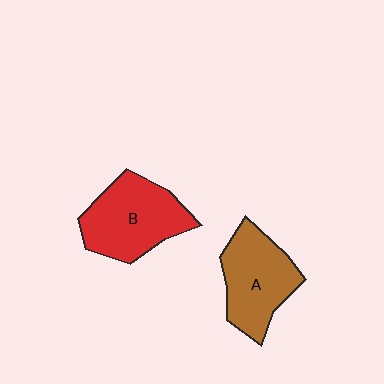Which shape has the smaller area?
Shape A (brown).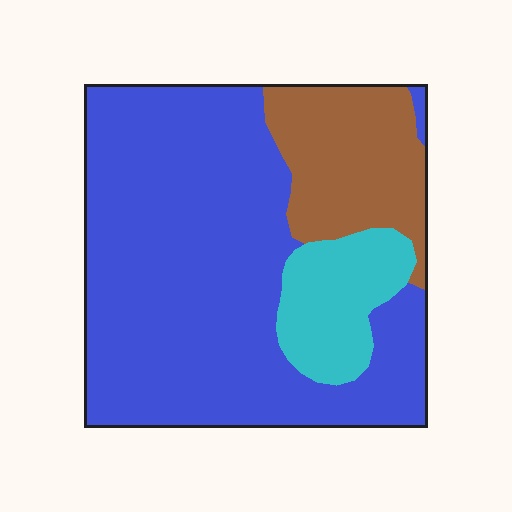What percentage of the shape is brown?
Brown covers about 20% of the shape.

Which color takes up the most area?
Blue, at roughly 70%.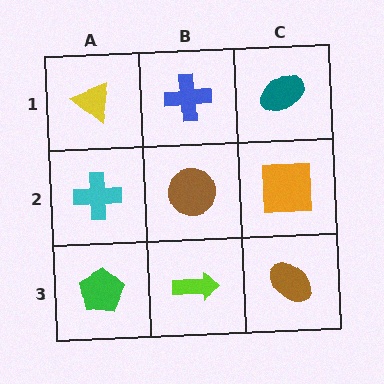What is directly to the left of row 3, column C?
A lime arrow.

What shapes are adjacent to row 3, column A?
A cyan cross (row 2, column A), a lime arrow (row 3, column B).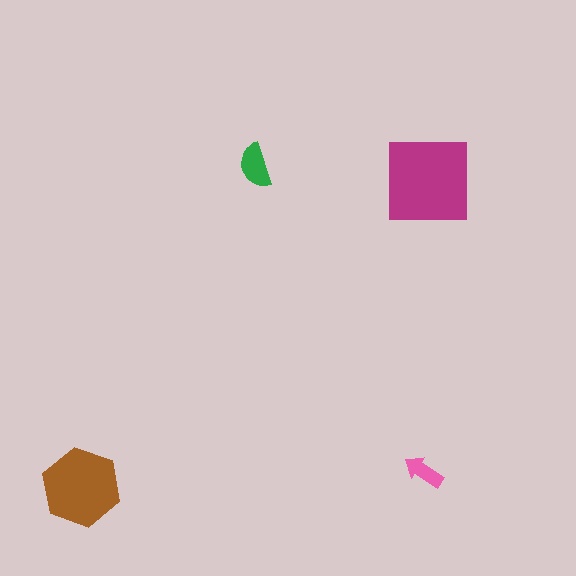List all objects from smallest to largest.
The pink arrow, the green semicircle, the brown hexagon, the magenta square.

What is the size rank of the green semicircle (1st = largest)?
3rd.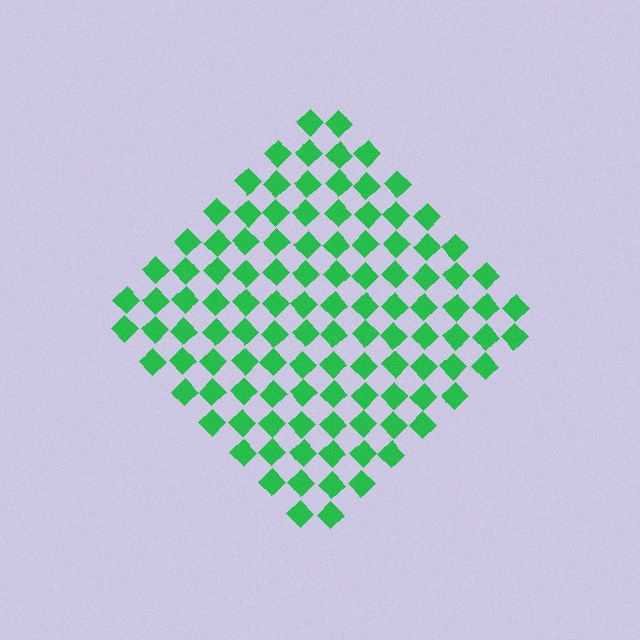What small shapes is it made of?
It is made of small diamonds.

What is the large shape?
The large shape is a diamond.